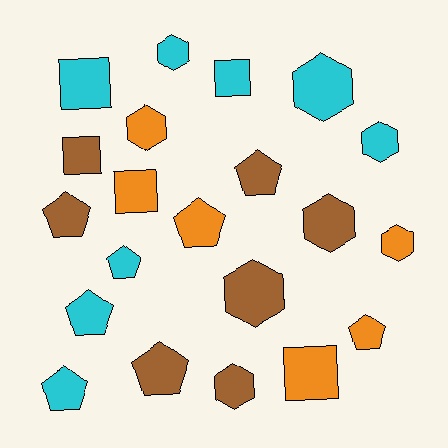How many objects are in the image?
There are 21 objects.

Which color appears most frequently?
Cyan, with 8 objects.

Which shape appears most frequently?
Pentagon, with 8 objects.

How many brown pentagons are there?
There are 3 brown pentagons.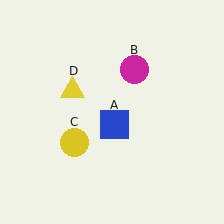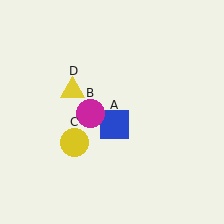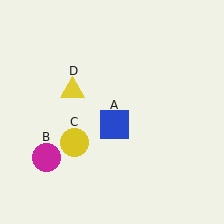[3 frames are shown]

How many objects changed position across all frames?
1 object changed position: magenta circle (object B).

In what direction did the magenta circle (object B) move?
The magenta circle (object B) moved down and to the left.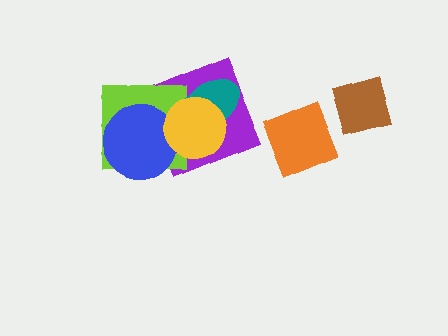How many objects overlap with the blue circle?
3 objects overlap with the blue circle.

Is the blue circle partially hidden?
Yes, it is partially covered by another shape.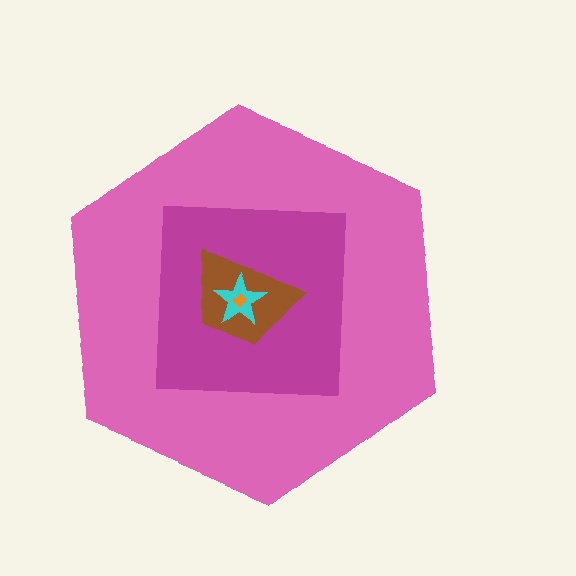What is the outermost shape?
The pink hexagon.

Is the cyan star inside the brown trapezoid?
Yes.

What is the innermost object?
The orange cross.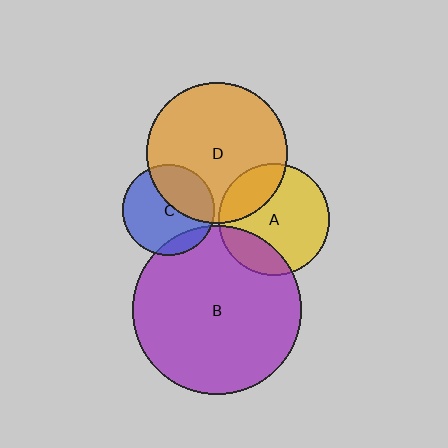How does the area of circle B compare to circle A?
Approximately 2.3 times.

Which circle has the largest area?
Circle B (purple).